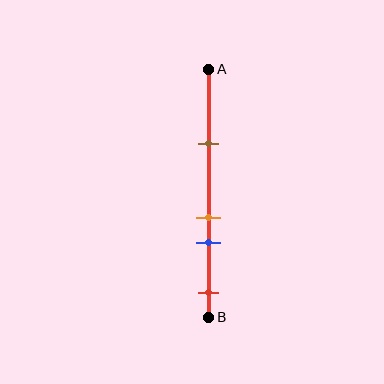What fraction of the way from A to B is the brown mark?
The brown mark is approximately 30% (0.3) of the way from A to B.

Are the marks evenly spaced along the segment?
No, the marks are not evenly spaced.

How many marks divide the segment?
There are 4 marks dividing the segment.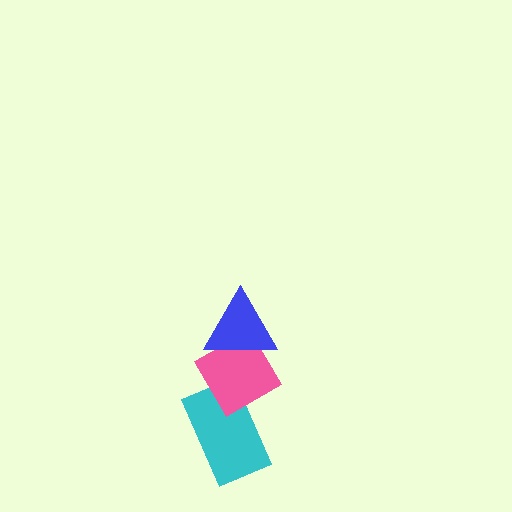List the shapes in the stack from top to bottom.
From top to bottom: the blue triangle, the pink diamond, the cyan rectangle.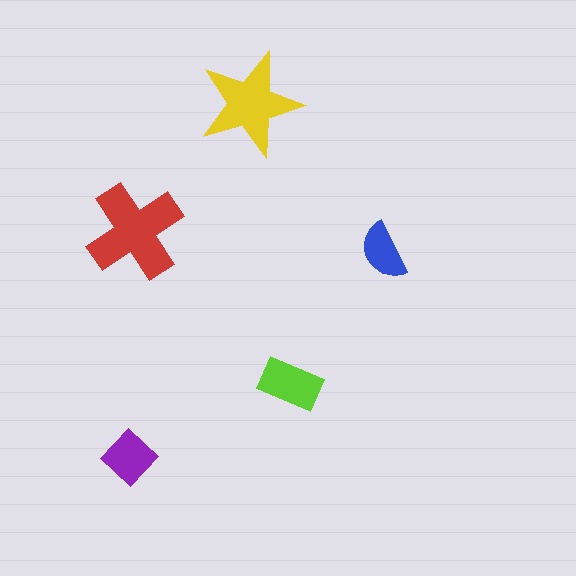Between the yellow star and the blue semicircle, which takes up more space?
The yellow star.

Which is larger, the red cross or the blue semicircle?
The red cross.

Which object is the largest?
The red cross.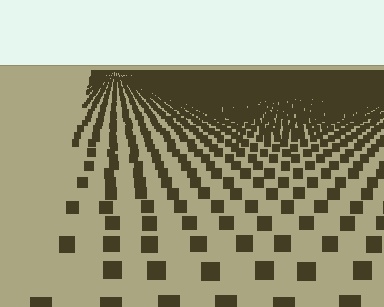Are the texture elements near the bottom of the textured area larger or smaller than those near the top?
Larger. Near the bottom, elements are closer to the viewer and appear at a bigger on-screen size.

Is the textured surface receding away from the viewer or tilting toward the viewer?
The surface is receding away from the viewer. Texture elements get smaller and denser toward the top.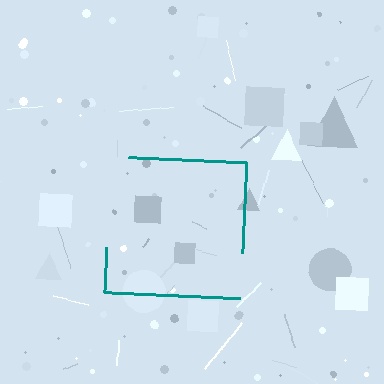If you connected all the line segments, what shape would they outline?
They would outline a square.